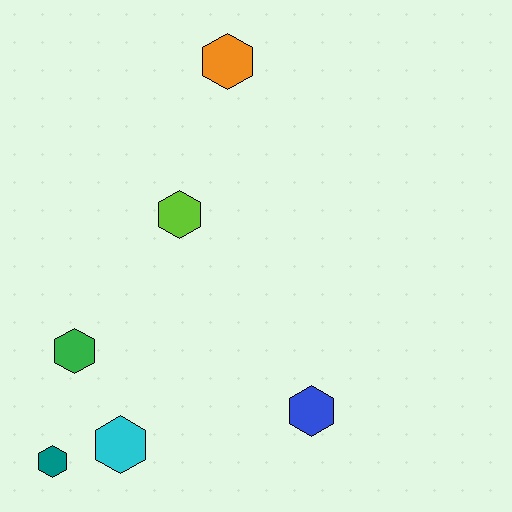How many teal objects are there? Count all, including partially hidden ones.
There is 1 teal object.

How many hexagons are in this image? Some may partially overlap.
There are 6 hexagons.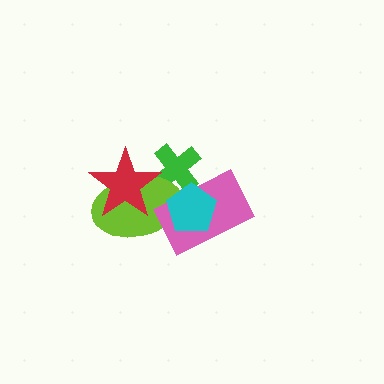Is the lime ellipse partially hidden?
Yes, it is partially covered by another shape.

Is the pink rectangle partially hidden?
Yes, it is partially covered by another shape.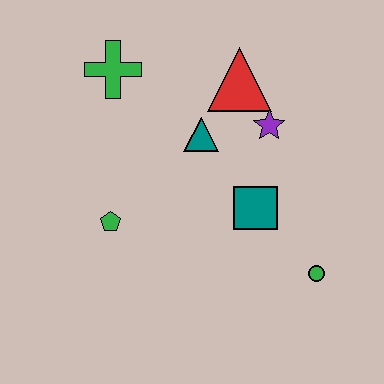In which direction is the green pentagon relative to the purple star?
The green pentagon is to the left of the purple star.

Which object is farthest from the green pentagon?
The green circle is farthest from the green pentagon.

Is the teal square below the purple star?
Yes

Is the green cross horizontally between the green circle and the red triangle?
No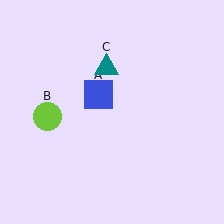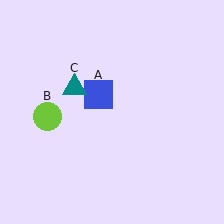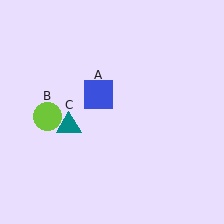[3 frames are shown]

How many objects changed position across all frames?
1 object changed position: teal triangle (object C).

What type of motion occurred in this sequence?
The teal triangle (object C) rotated counterclockwise around the center of the scene.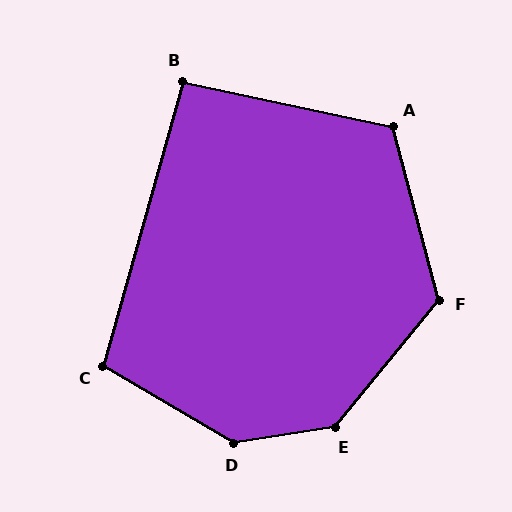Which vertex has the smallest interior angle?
B, at approximately 94 degrees.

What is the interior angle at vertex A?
Approximately 117 degrees (obtuse).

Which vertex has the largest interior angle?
D, at approximately 140 degrees.